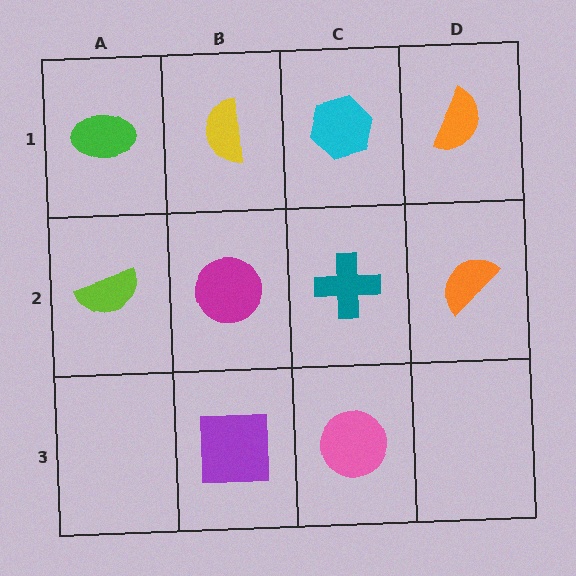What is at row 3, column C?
A pink circle.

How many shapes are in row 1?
4 shapes.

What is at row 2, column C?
A teal cross.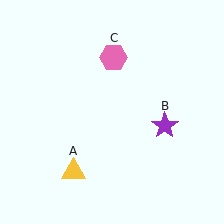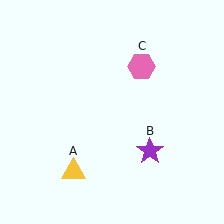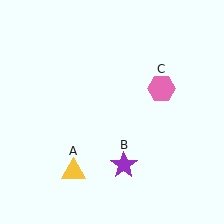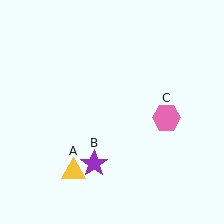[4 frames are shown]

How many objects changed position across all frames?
2 objects changed position: purple star (object B), pink hexagon (object C).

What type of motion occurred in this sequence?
The purple star (object B), pink hexagon (object C) rotated clockwise around the center of the scene.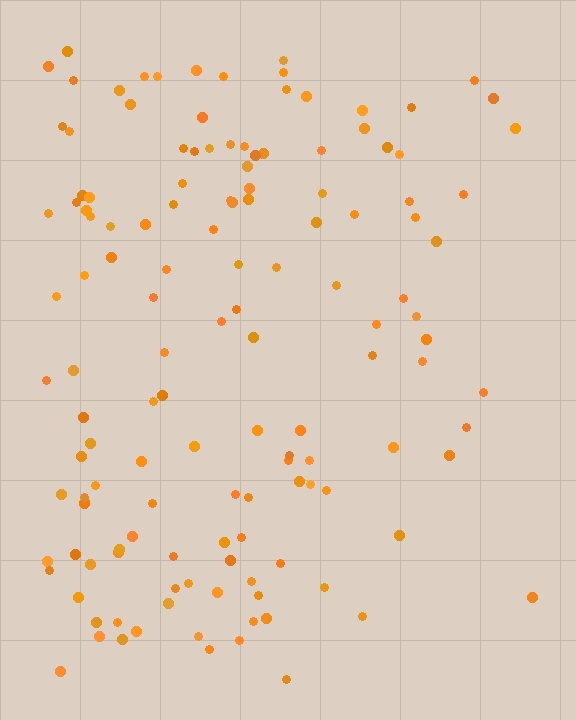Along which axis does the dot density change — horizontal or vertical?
Horizontal.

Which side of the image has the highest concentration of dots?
The left.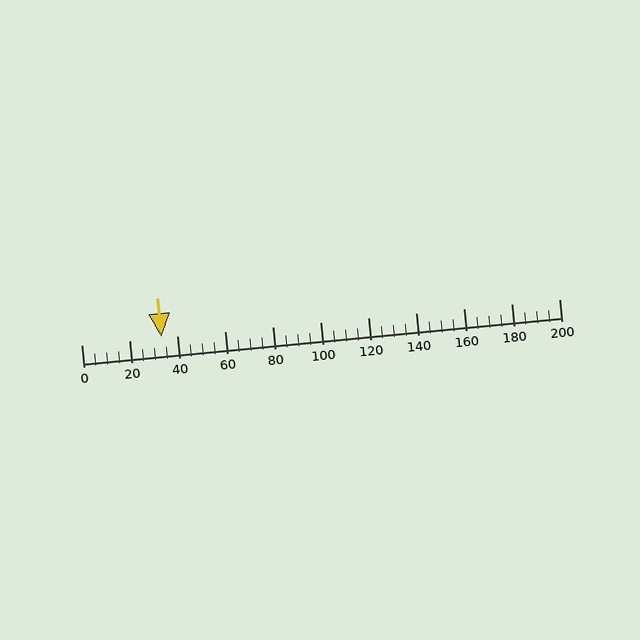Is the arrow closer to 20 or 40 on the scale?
The arrow is closer to 40.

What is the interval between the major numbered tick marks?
The major tick marks are spaced 20 units apart.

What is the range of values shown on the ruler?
The ruler shows values from 0 to 200.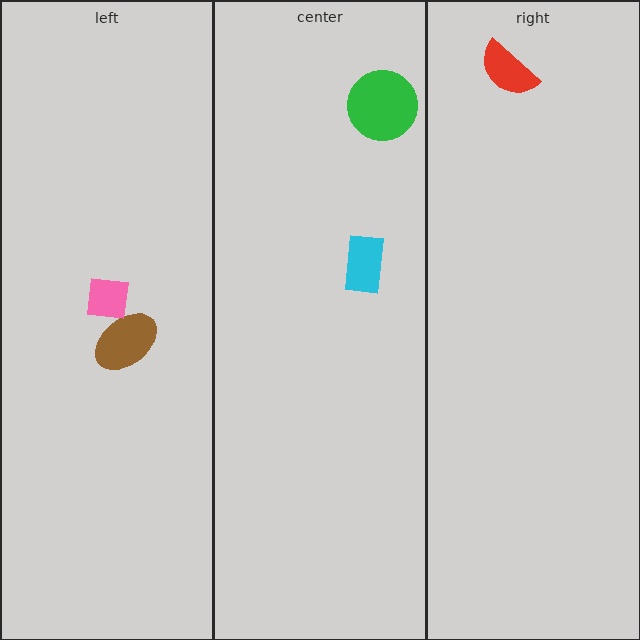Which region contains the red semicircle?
The right region.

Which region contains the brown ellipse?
The left region.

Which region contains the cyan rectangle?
The center region.